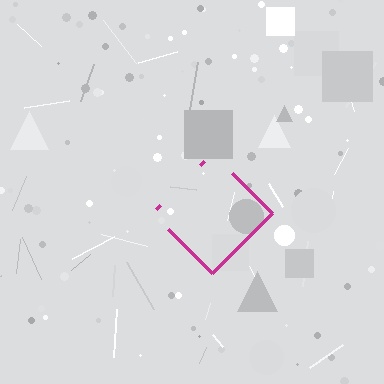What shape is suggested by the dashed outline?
The dashed outline suggests a diamond.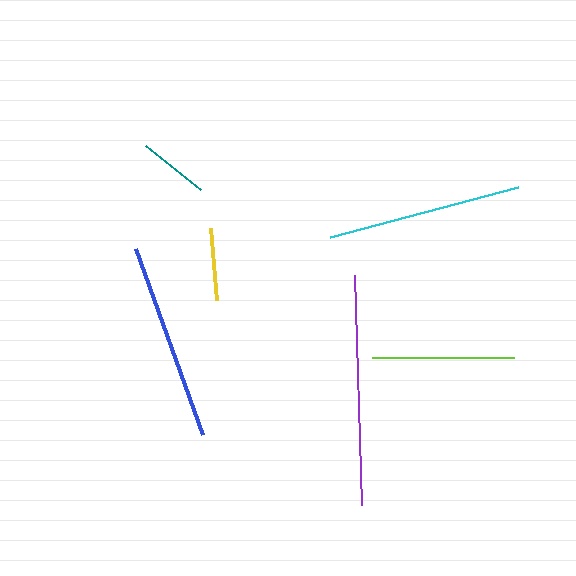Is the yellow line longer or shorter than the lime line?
The lime line is longer than the yellow line.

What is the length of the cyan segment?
The cyan segment is approximately 194 pixels long.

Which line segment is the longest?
The purple line is the longest at approximately 230 pixels.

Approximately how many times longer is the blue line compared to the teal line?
The blue line is approximately 2.8 times the length of the teal line.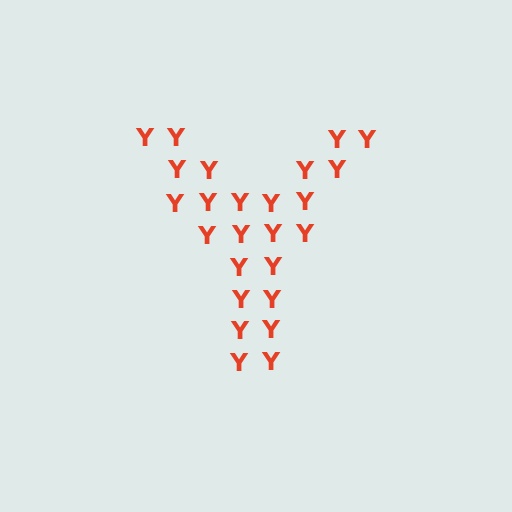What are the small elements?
The small elements are letter Y's.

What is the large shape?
The large shape is the letter Y.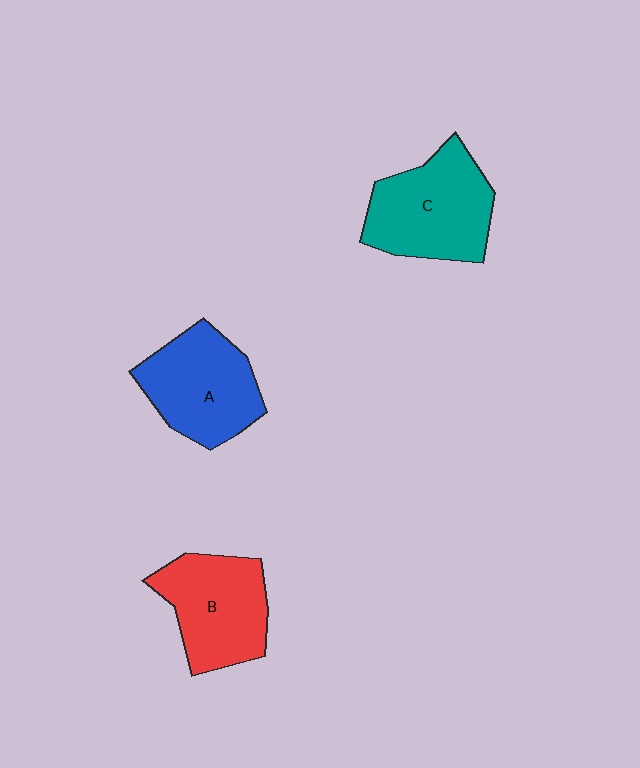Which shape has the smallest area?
Shape B (red).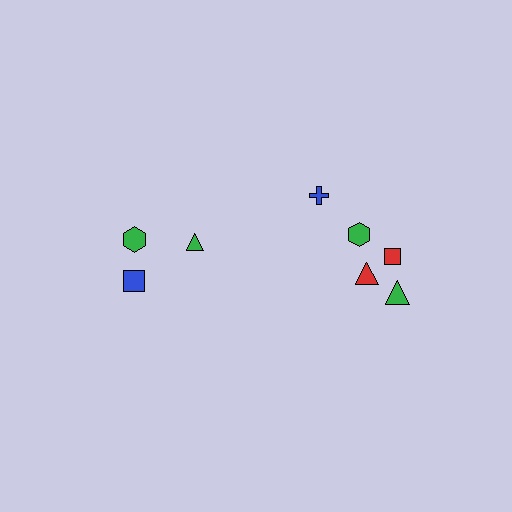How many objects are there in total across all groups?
There are 8 objects.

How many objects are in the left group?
There are 3 objects.